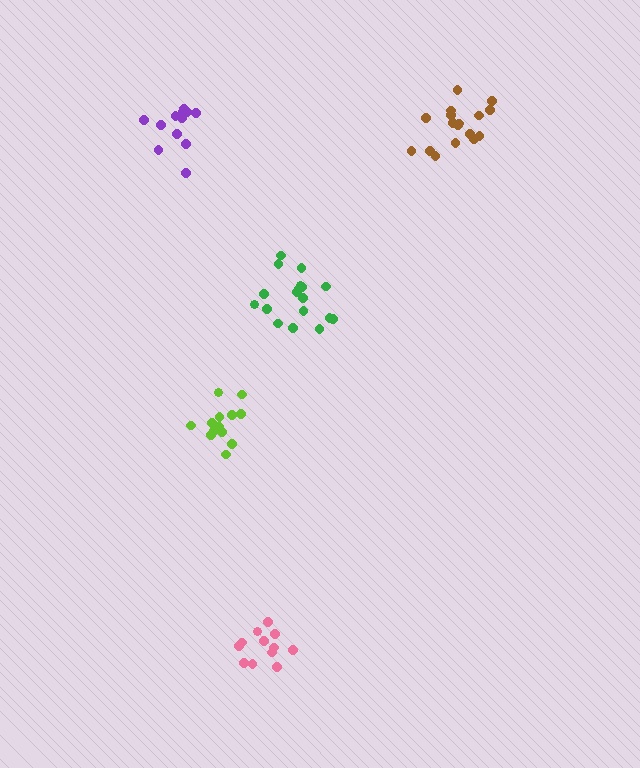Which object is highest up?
The purple cluster is topmost.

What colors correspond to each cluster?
The clusters are colored: brown, pink, green, lime, purple.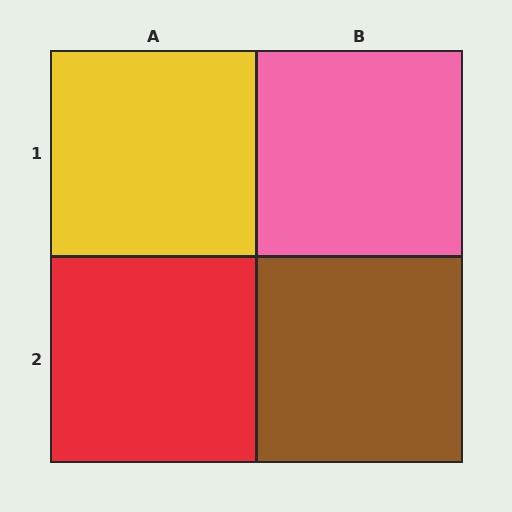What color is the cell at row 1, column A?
Yellow.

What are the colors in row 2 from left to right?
Red, brown.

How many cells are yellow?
1 cell is yellow.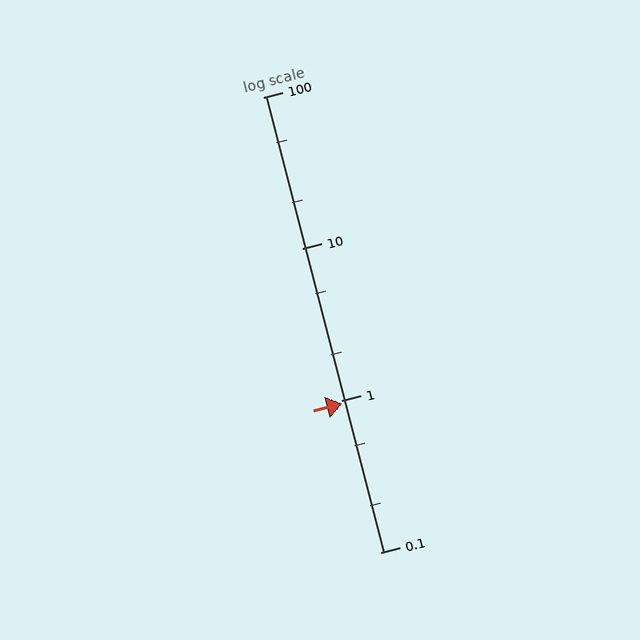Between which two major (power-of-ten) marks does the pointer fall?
The pointer is between 0.1 and 1.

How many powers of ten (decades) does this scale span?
The scale spans 3 decades, from 0.1 to 100.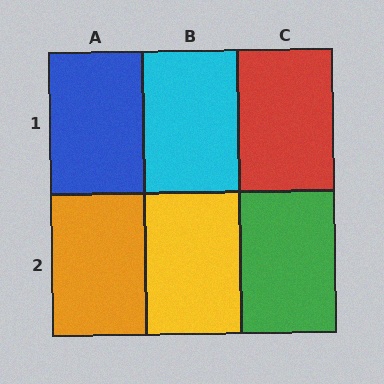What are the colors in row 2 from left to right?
Orange, yellow, green.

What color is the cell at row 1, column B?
Cyan.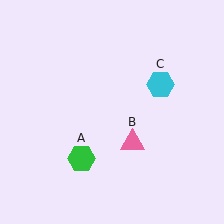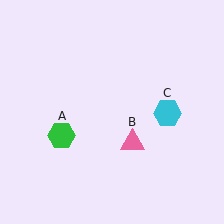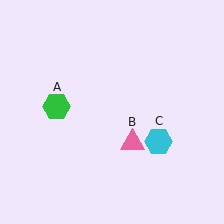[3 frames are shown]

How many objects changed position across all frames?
2 objects changed position: green hexagon (object A), cyan hexagon (object C).